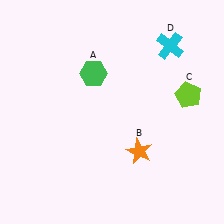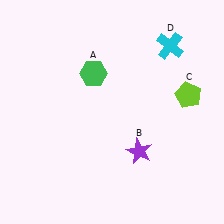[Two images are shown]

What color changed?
The star (B) changed from orange in Image 1 to purple in Image 2.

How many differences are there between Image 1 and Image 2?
There is 1 difference between the two images.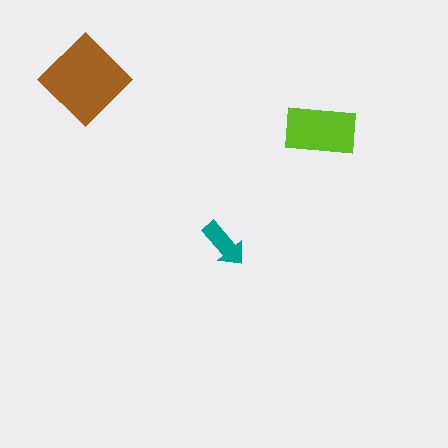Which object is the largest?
The brown diamond.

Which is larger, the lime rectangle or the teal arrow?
The lime rectangle.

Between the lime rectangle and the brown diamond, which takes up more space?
The brown diamond.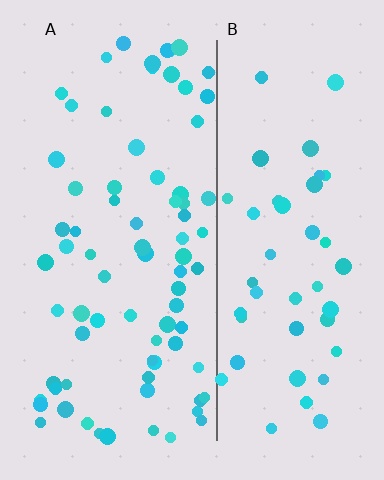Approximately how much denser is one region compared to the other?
Approximately 1.6× — region A over region B.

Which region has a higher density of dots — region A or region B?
A (the left).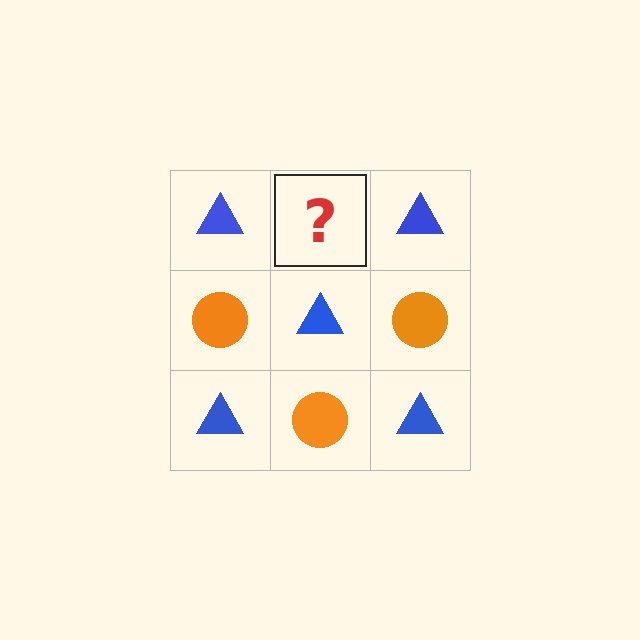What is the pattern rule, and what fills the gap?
The rule is that it alternates blue triangle and orange circle in a checkerboard pattern. The gap should be filled with an orange circle.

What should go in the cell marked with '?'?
The missing cell should contain an orange circle.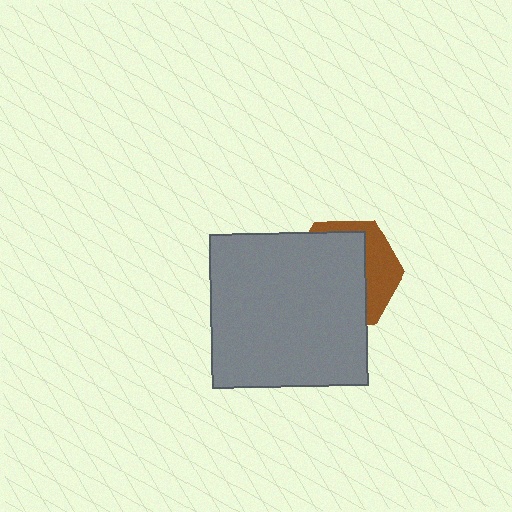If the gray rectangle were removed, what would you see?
You would see the complete brown hexagon.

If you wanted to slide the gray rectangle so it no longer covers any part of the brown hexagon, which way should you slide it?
Slide it toward the lower-left — that is the most direct way to separate the two shapes.